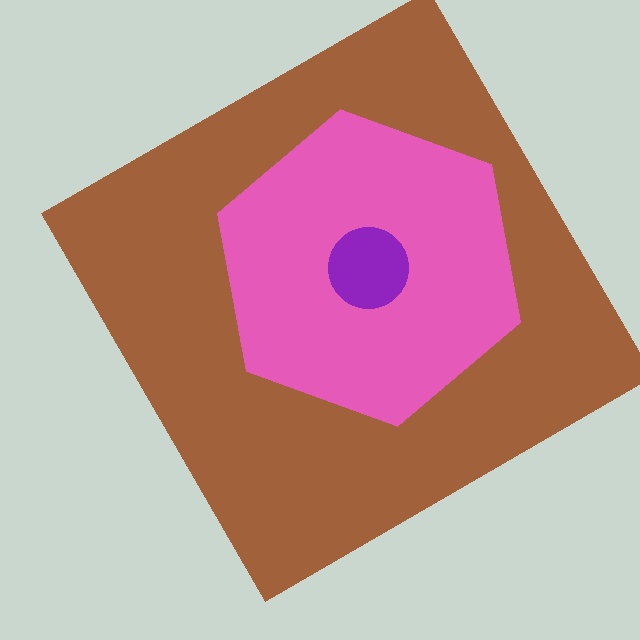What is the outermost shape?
The brown diamond.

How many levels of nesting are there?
3.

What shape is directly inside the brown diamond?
The pink hexagon.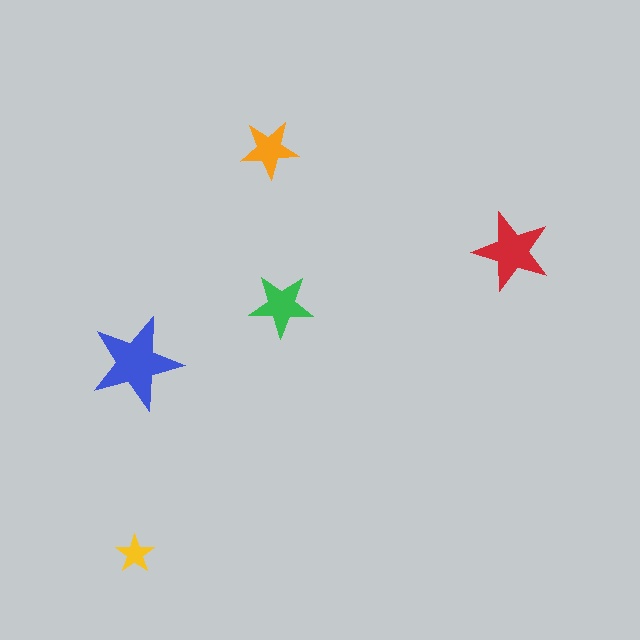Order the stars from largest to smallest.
the blue one, the red one, the green one, the orange one, the yellow one.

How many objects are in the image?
There are 5 objects in the image.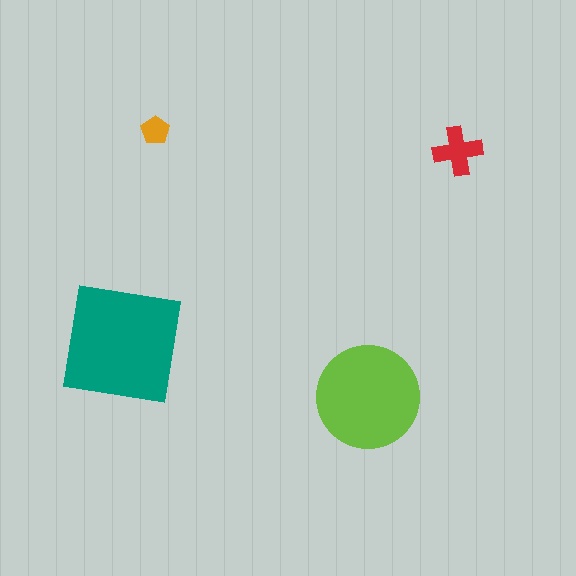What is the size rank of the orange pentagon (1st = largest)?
4th.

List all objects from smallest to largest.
The orange pentagon, the red cross, the lime circle, the teal square.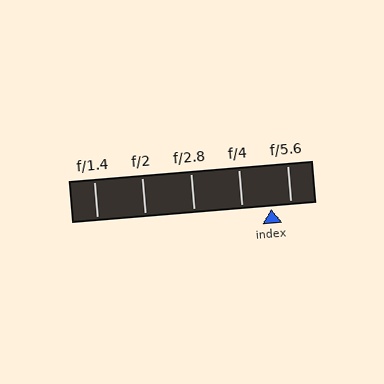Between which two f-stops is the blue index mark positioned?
The index mark is between f/4 and f/5.6.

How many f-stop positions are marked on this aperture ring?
There are 5 f-stop positions marked.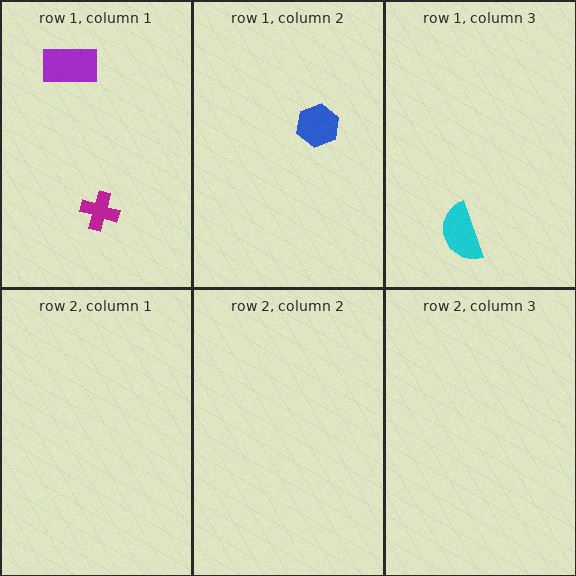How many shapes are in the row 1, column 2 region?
1.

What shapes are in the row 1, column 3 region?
The cyan semicircle.